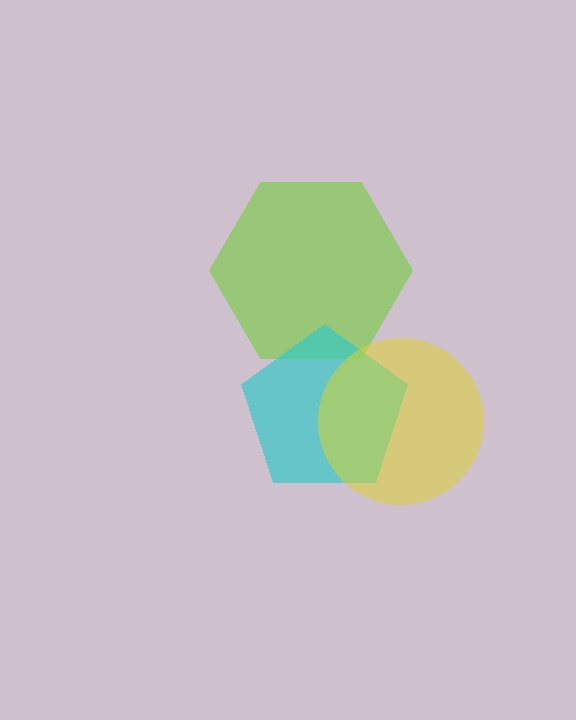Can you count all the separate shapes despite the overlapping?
Yes, there are 3 separate shapes.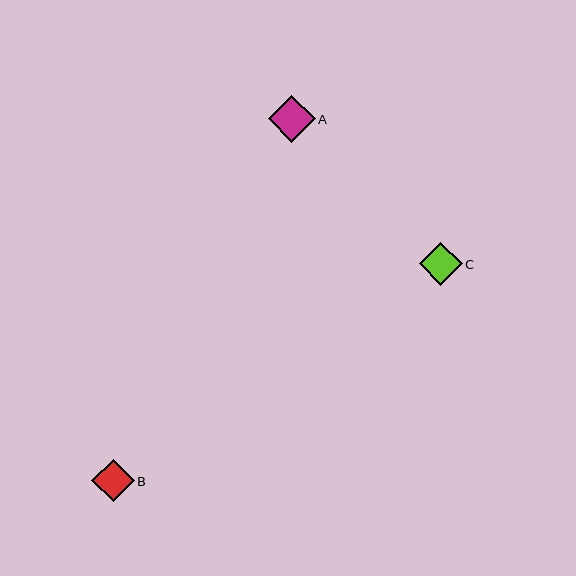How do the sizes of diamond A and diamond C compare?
Diamond A and diamond C are approximately the same size.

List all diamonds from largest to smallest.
From largest to smallest: A, C, B.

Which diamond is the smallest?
Diamond B is the smallest with a size of approximately 43 pixels.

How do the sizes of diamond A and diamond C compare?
Diamond A and diamond C are approximately the same size.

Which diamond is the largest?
Diamond A is the largest with a size of approximately 47 pixels.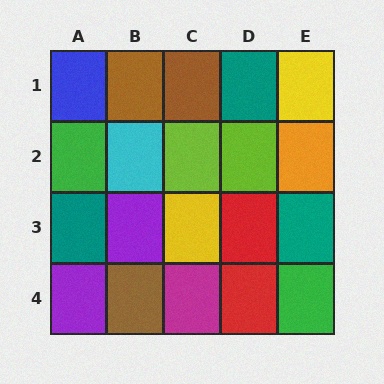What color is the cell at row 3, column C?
Yellow.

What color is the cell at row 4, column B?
Brown.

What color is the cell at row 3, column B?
Purple.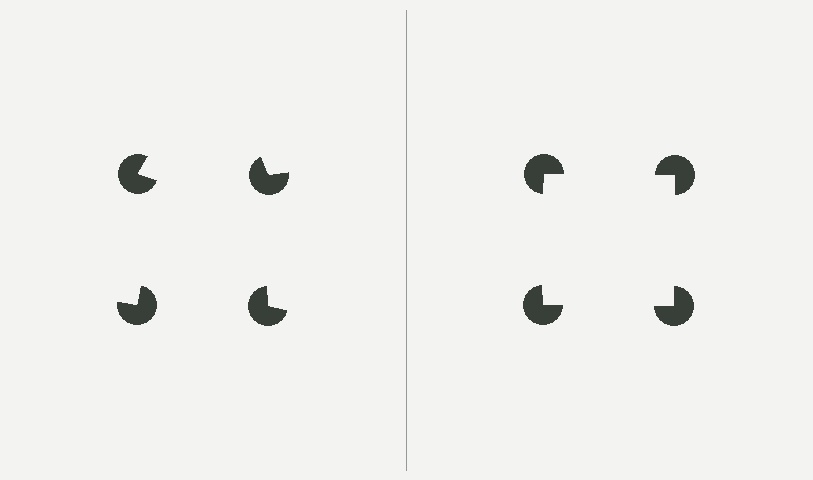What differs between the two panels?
The pac-man discs are positioned identically on both sides; only the wedge orientations differ. On the right they align to a square; on the left they are misaligned.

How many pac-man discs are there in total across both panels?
8 — 4 on each side.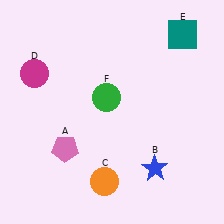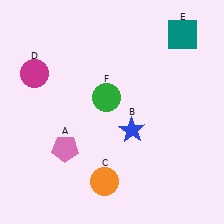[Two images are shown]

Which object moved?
The blue star (B) moved up.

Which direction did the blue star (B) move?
The blue star (B) moved up.